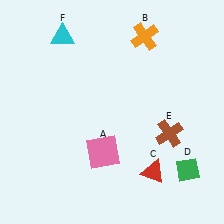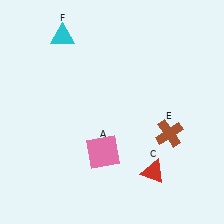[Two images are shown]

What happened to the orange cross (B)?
The orange cross (B) was removed in Image 2. It was in the top-right area of Image 1.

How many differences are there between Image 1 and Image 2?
There are 2 differences between the two images.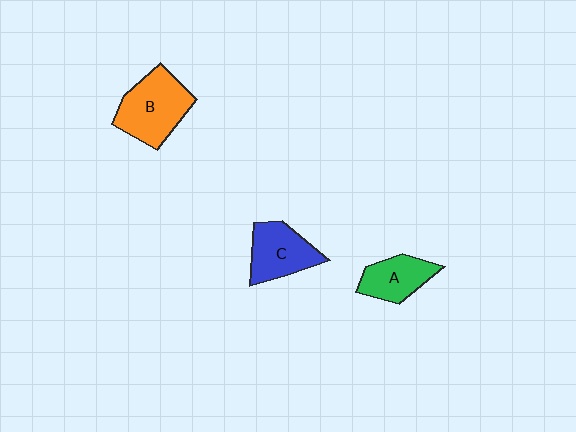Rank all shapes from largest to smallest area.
From largest to smallest: B (orange), C (blue), A (green).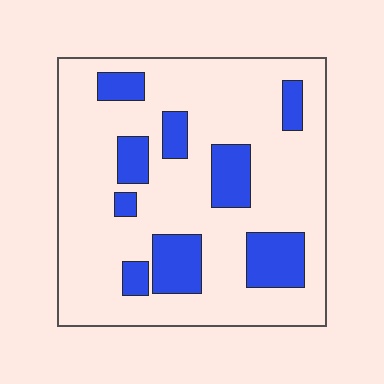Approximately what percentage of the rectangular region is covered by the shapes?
Approximately 20%.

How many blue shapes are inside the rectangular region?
9.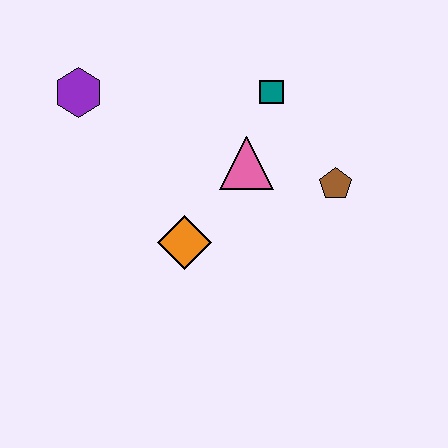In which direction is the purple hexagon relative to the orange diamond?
The purple hexagon is above the orange diamond.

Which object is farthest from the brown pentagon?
The purple hexagon is farthest from the brown pentagon.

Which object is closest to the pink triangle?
The teal square is closest to the pink triangle.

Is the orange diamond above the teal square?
No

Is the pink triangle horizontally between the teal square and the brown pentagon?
No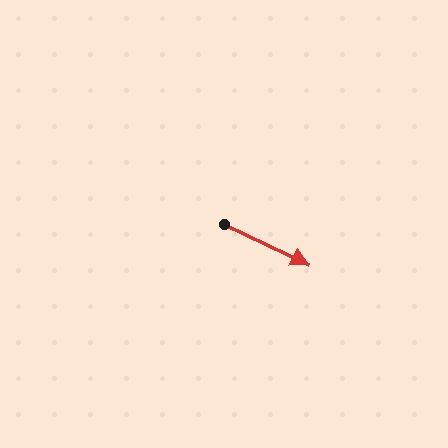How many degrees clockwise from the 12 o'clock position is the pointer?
Approximately 116 degrees.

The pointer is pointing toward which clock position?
Roughly 4 o'clock.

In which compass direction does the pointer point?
Southeast.